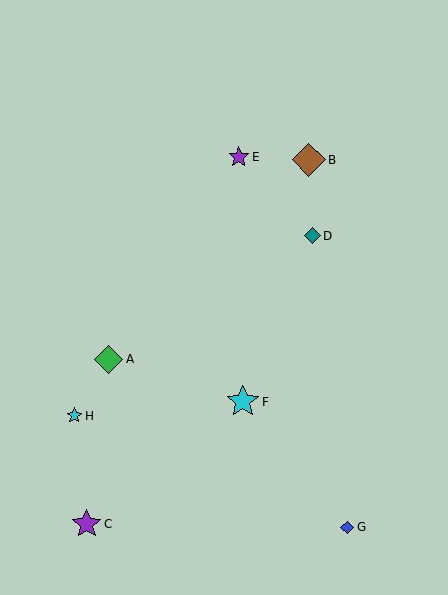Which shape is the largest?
The brown diamond (labeled B) is the largest.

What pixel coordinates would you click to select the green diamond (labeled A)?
Click at (109, 359) to select the green diamond A.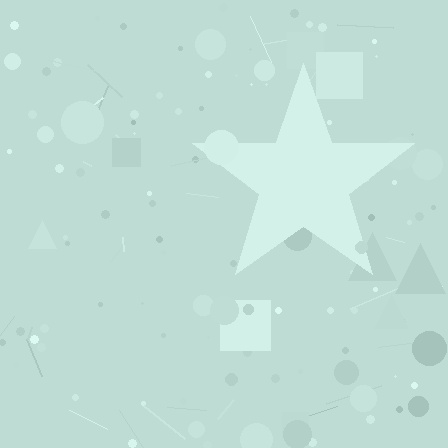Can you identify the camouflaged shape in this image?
The camouflaged shape is a star.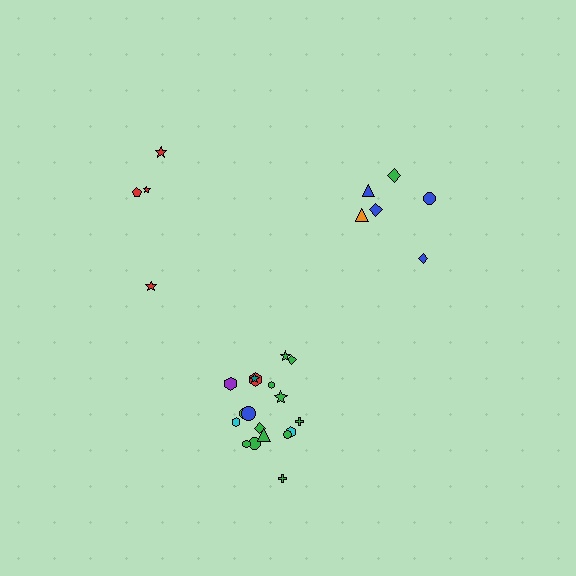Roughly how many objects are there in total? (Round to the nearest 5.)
Roughly 30 objects in total.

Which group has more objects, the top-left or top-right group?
The top-right group.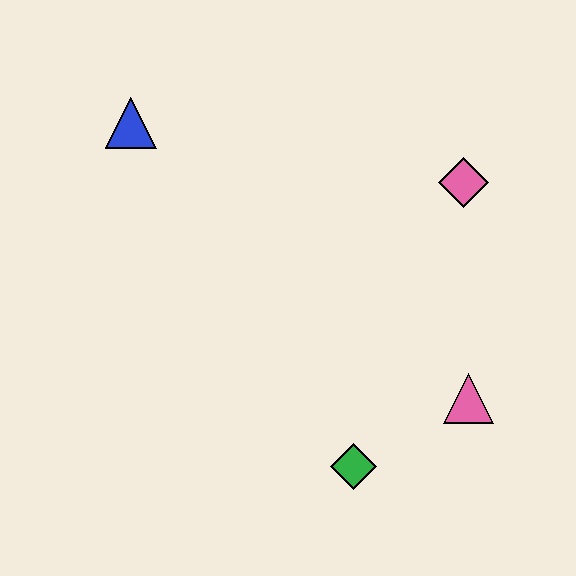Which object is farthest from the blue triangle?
The pink triangle is farthest from the blue triangle.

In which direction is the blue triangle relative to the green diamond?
The blue triangle is above the green diamond.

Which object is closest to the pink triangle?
The green diamond is closest to the pink triangle.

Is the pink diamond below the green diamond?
No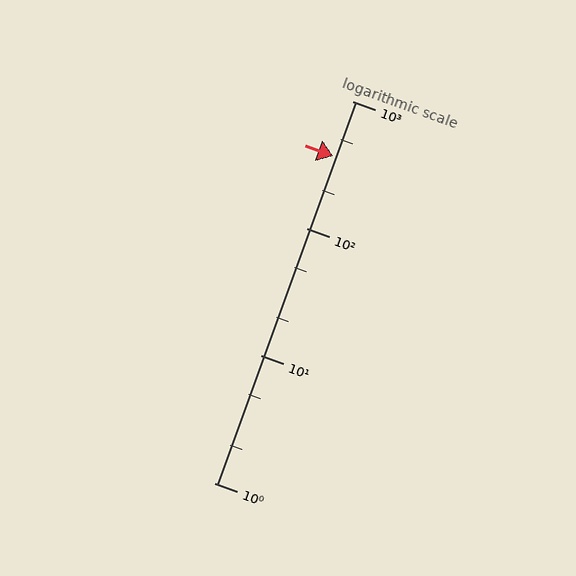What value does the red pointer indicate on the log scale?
The pointer indicates approximately 370.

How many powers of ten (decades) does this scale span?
The scale spans 3 decades, from 1 to 1000.